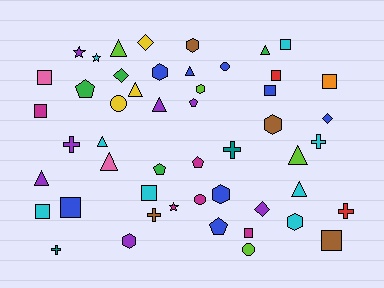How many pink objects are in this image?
There are 2 pink objects.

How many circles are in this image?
There are 4 circles.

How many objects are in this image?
There are 50 objects.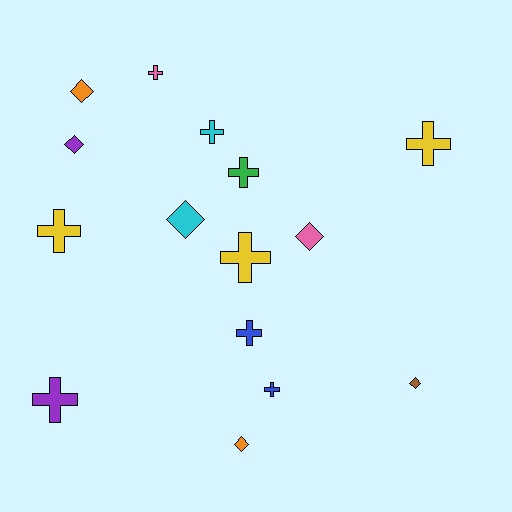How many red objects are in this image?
There are no red objects.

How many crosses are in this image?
There are 9 crosses.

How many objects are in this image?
There are 15 objects.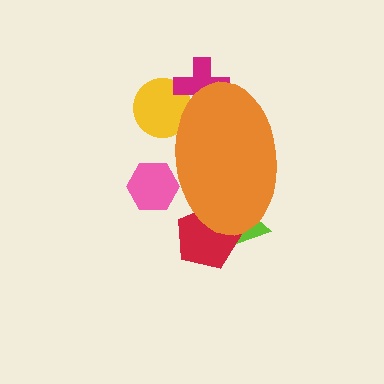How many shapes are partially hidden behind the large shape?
5 shapes are partially hidden.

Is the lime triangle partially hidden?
Yes, the lime triangle is partially hidden behind the orange ellipse.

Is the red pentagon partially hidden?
Yes, the red pentagon is partially hidden behind the orange ellipse.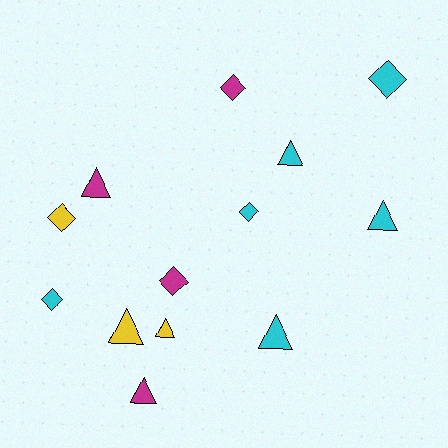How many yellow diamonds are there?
There is 1 yellow diamond.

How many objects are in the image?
There are 13 objects.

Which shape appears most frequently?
Triangle, with 7 objects.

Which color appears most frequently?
Cyan, with 6 objects.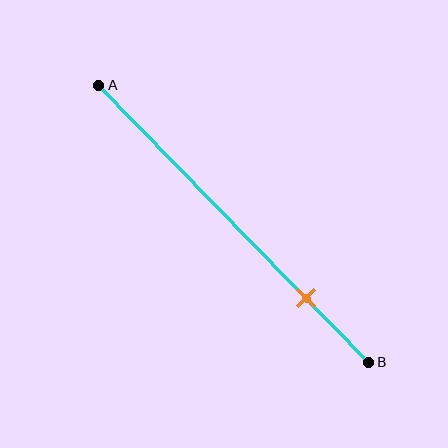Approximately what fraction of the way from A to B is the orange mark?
The orange mark is approximately 75% of the way from A to B.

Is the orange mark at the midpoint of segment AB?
No, the mark is at about 75% from A, not at the 50% midpoint.